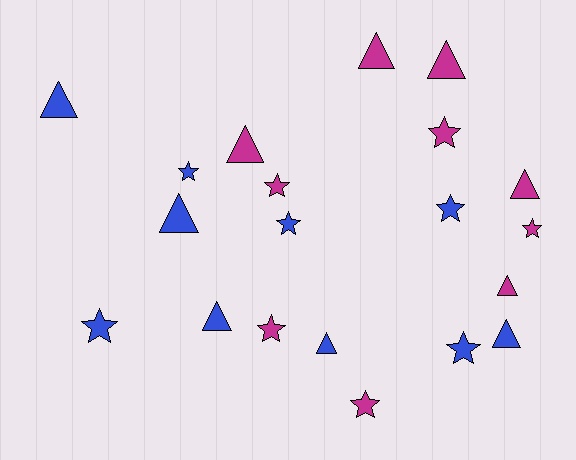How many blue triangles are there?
There are 5 blue triangles.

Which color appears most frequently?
Magenta, with 10 objects.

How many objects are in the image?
There are 20 objects.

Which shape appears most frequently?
Star, with 10 objects.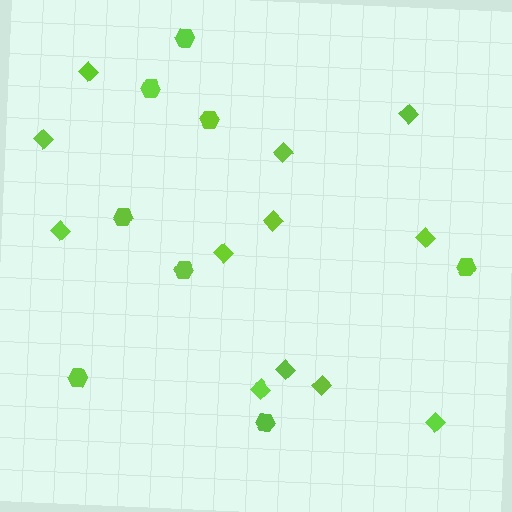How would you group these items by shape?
There are 2 groups: one group of hexagons (8) and one group of diamonds (12).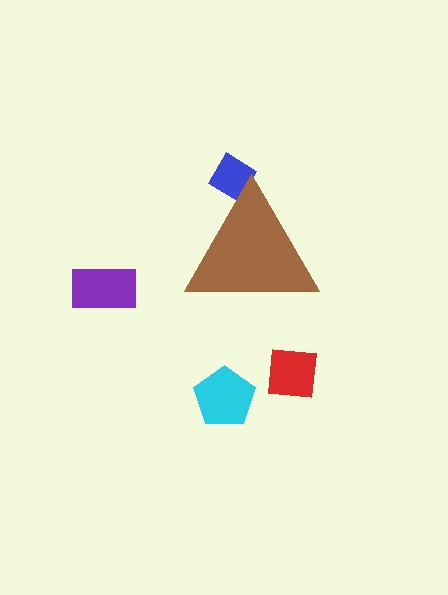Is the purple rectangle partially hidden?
No, the purple rectangle is fully visible.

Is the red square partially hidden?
No, the red square is fully visible.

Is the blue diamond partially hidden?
Yes, the blue diamond is partially hidden behind the brown triangle.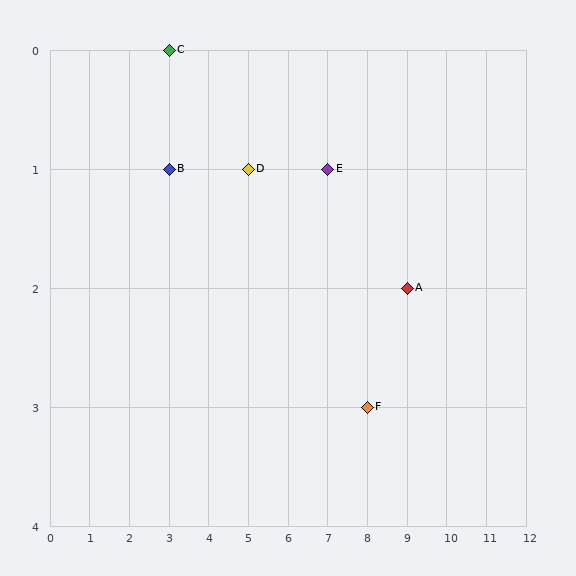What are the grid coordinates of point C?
Point C is at grid coordinates (3, 0).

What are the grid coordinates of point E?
Point E is at grid coordinates (7, 1).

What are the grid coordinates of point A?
Point A is at grid coordinates (9, 2).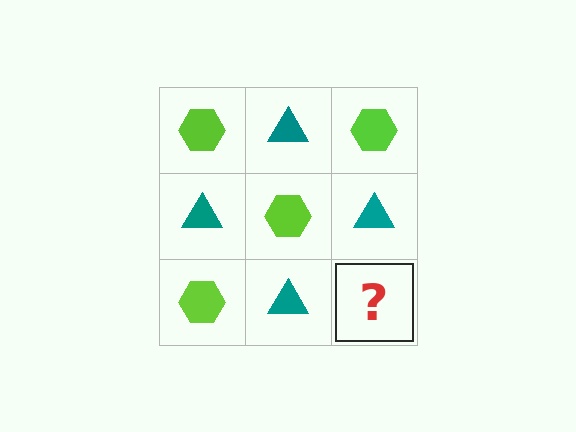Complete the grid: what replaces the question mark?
The question mark should be replaced with a lime hexagon.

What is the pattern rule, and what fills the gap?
The rule is that it alternates lime hexagon and teal triangle in a checkerboard pattern. The gap should be filled with a lime hexagon.